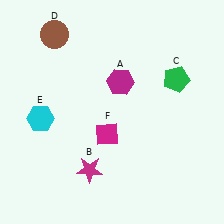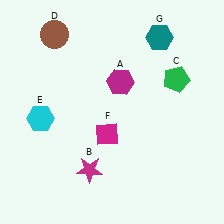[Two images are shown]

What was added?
A teal hexagon (G) was added in Image 2.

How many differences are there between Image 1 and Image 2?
There is 1 difference between the two images.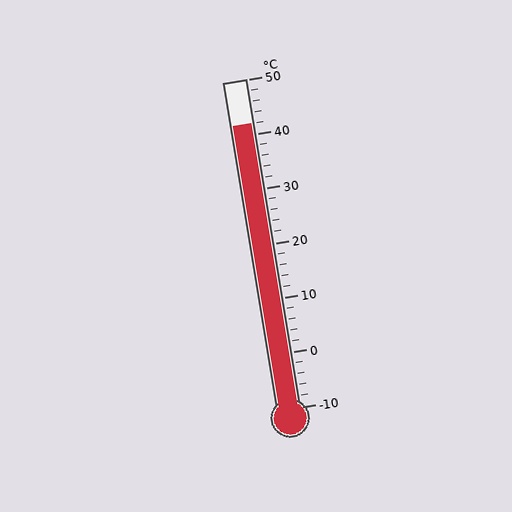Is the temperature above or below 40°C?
The temperature is above 40°C.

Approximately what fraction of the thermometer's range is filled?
The thermometer is filled to approximately 85% of its range.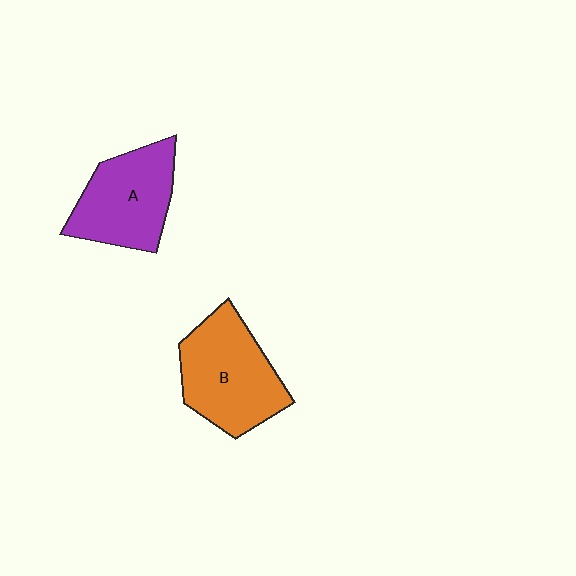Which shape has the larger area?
Shape B (orange).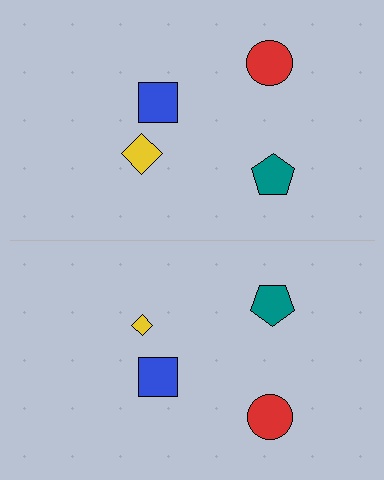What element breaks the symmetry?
The yellow diamond on the bottom side has a different size than its mirror counterpart.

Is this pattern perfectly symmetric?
No, the pattern is not perfectly symmetric. The yellow diamond on the bottom side has a different size than its mirror counterpart.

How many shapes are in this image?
There are 8 shapes in this image.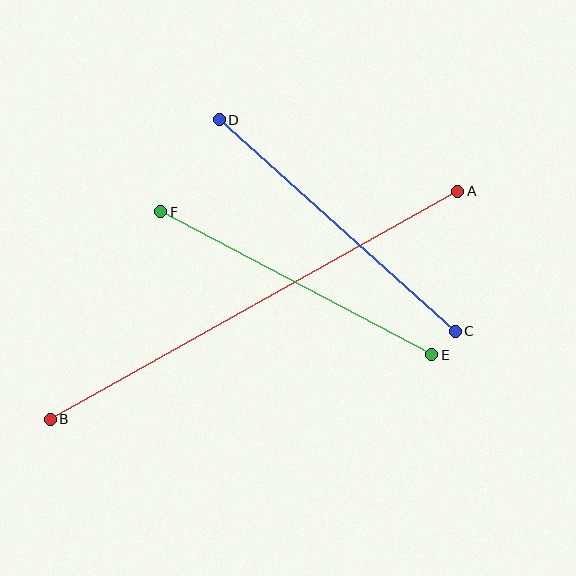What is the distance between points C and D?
The distance is approximately 317 pixels.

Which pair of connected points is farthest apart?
Points A and B are farthest apart.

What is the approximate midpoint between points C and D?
The midpoint is at approximately (337, 225) pixels.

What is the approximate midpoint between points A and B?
The midpoint is at approximately (254, 305) pixels.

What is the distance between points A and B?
The distance is approximately 467 pixels.